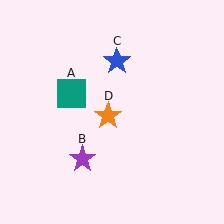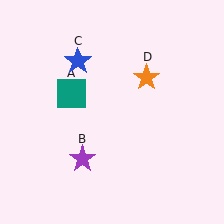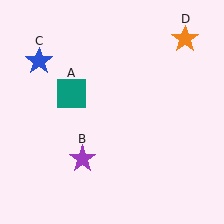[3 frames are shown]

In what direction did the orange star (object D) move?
The orange star (object D) moved up and to the right.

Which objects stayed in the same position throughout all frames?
Teal square (object A) and purple star (object B) remained stationary.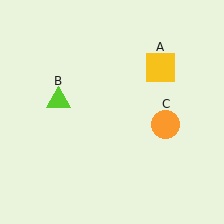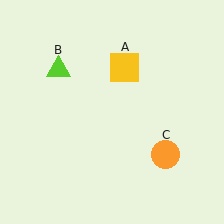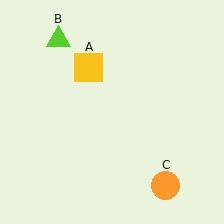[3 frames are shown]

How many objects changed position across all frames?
3 objects changed position: yellow square (object A), lime triangle (object B), orange circle (object C).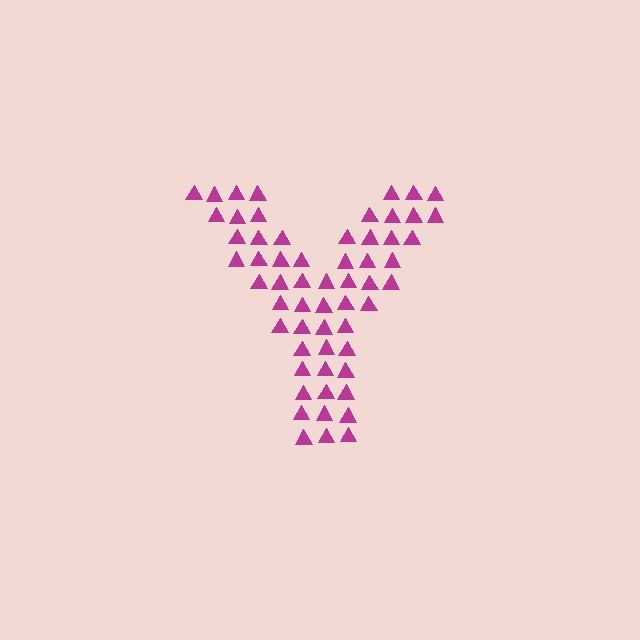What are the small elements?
The small elements are triangles.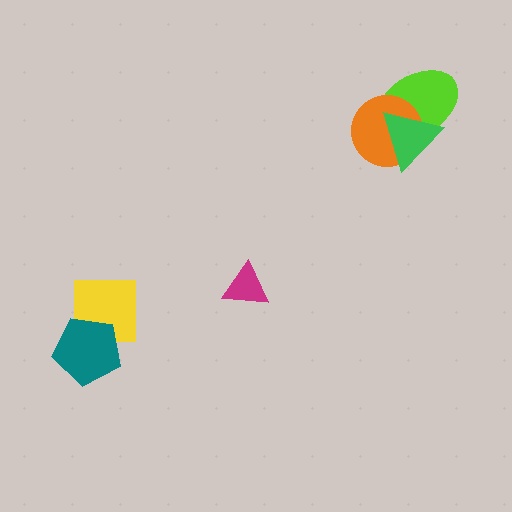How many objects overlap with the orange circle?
2 objects overlap with the orange circle.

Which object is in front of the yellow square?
The teal pentagon is in front of the yellow square.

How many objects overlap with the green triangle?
2 objects overlap with the green triangle.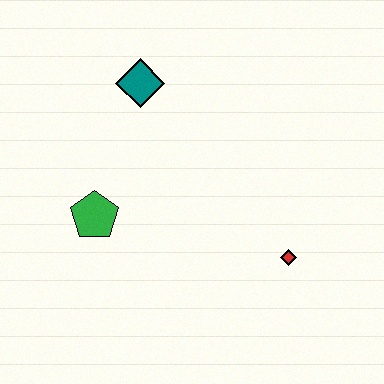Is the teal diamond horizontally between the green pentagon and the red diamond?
Yes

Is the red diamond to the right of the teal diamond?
Yes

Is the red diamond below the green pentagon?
Yes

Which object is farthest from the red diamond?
The teal diamond is farthest from the red diamond.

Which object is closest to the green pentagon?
The teal diamond is closest to the green pentagon.